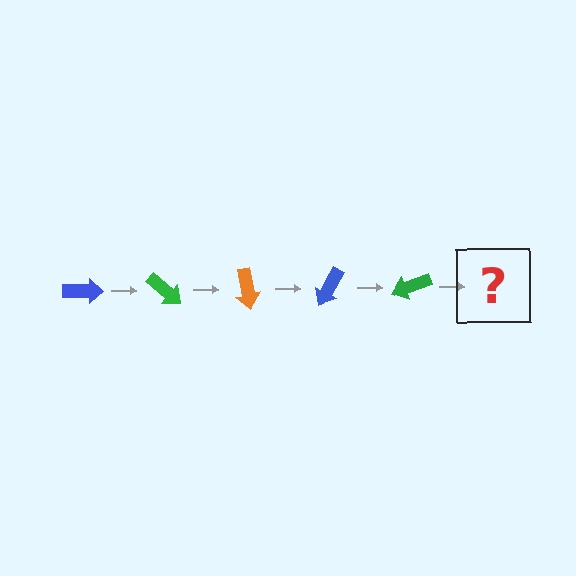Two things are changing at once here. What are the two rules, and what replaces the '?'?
The two rules are that it rotates 40 degrees each step and the color cycles through blue, green, and orange. The '?' should be an orange arrow, rotated 200 degrees from the start.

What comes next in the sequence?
The next element should be an orange arrow, rotated 200 degrees from the start.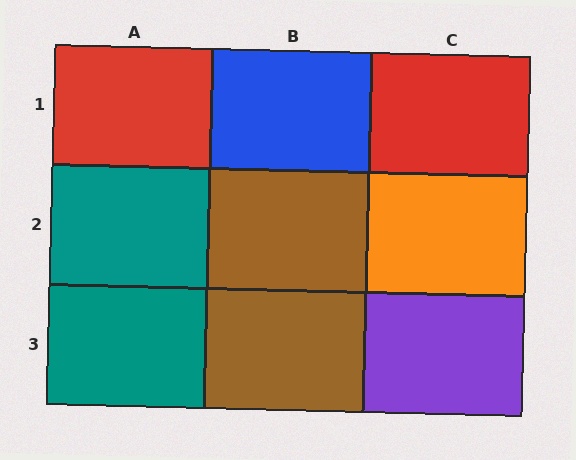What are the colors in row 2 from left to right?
Teal, brown, orange.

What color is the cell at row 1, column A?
Red.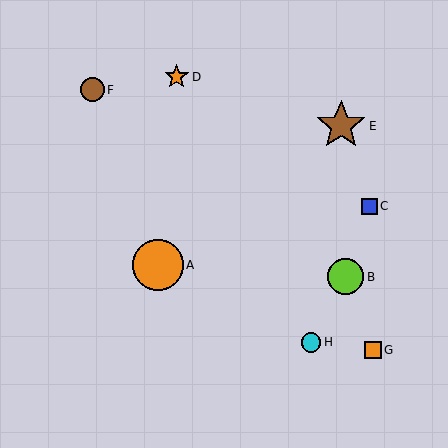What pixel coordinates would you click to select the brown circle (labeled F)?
Click at (92, 90) to select the brown circle F.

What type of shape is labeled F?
Shape F is a brown circle.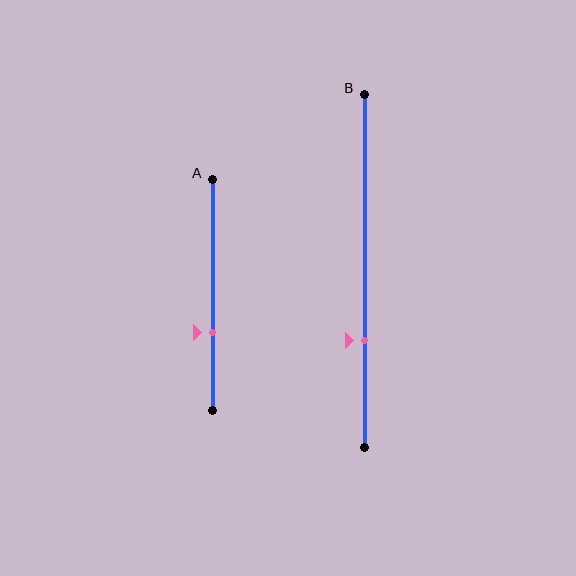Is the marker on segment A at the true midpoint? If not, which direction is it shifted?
No, the marker on segment A is shifted downward by about 16% of the segment length.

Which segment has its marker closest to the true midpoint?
Segment A has its marker closest to the true midpoint.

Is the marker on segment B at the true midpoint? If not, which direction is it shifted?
No, the marker on segment B is shifted downward by about 20% of the segment length.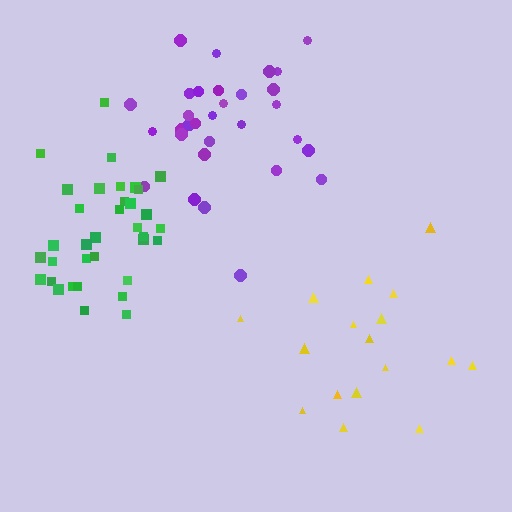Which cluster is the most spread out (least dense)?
Yellow.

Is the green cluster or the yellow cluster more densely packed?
Green.